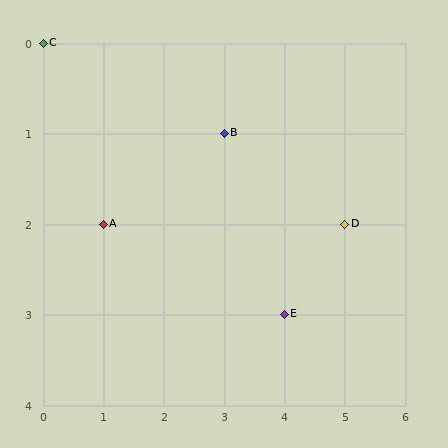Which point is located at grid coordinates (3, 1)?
Point B is at (3, 1).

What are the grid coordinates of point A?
Point A is at grid coordinates (1, 2).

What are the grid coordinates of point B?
Point B is at grid coordinates (3, 1).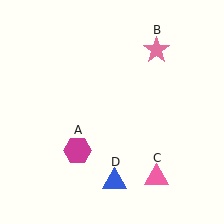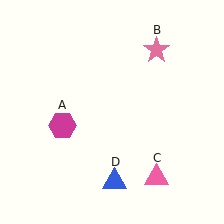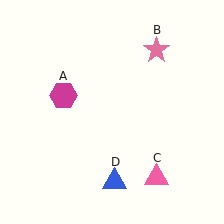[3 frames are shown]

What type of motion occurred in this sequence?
The magenta hexagon (object A) rotated clockwise around the center of the scene.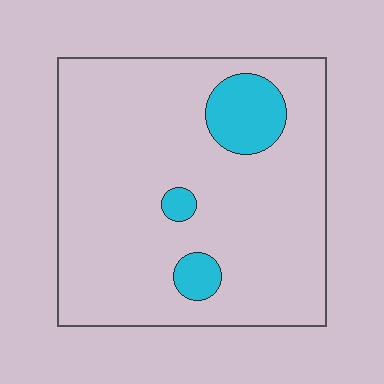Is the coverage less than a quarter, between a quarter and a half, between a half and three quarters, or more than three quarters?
Less than a quarter.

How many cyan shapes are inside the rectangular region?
3.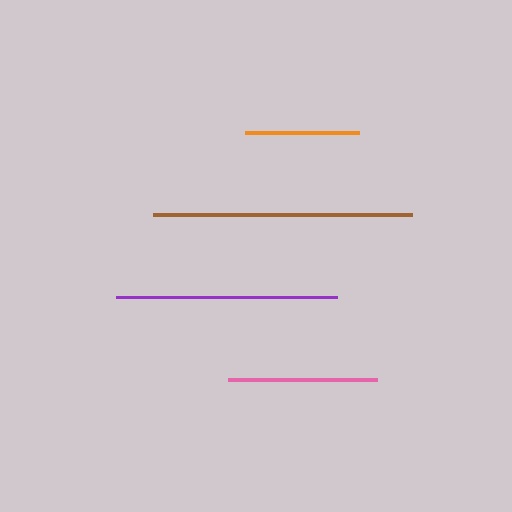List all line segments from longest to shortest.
From longest to shortest: brown, purple, pink, orange.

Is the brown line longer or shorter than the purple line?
The brown line is longer than the purple line.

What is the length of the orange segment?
The orange segment is approximately 114 pixels long.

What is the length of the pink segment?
The pink segment is approximately 149 pixels long.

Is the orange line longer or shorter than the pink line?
The pink line is longer than the orange line.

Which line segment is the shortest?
The orange line is the shortest at approximately 114 pixels.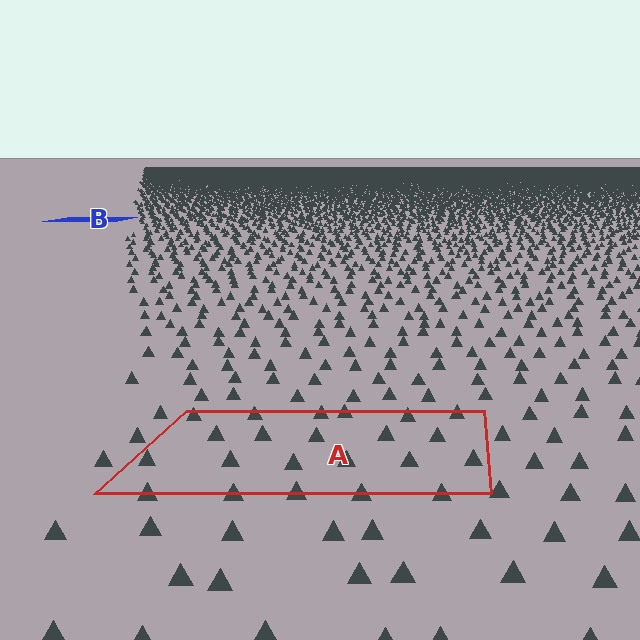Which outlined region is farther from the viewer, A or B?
Region B is farther from the viewer — the texture elements inside it appear smaller and more densely packed.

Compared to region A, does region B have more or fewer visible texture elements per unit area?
Region B has more texture elements per unit area — they are packed more densely because it is farther away.